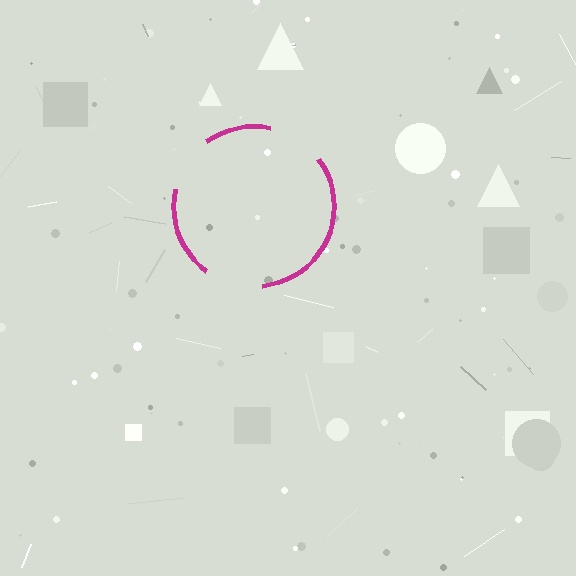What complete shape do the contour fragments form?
The contour fragments form a circle.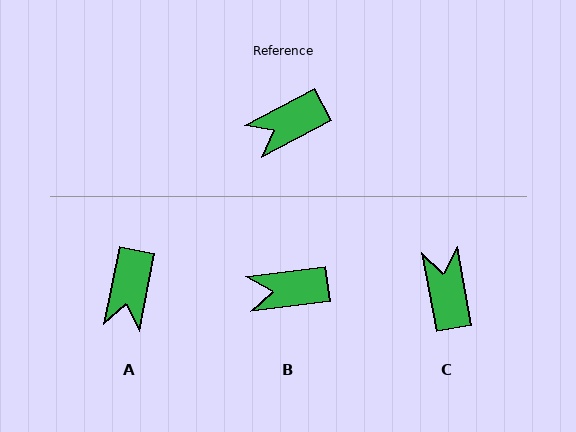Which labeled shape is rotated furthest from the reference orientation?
C, about 108 degrees away.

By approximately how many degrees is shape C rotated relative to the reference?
Approximately 108 degrees clockwise.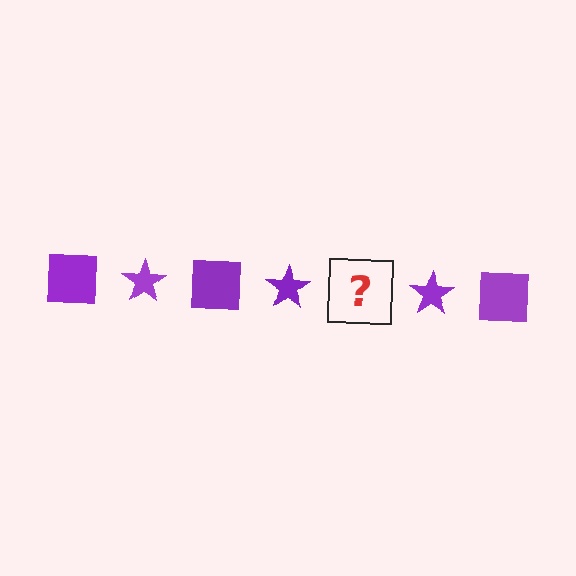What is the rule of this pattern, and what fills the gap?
The rule is that the pattern cycles through square, star shapes in purple. The gap should be filled with a purple square.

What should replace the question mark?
The question mark should be replaced with a purple square.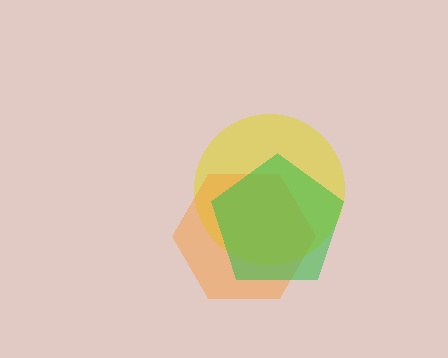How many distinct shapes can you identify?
There are 3 distinct shapes: a yellow circle, an orange hexagon, a green pentagon.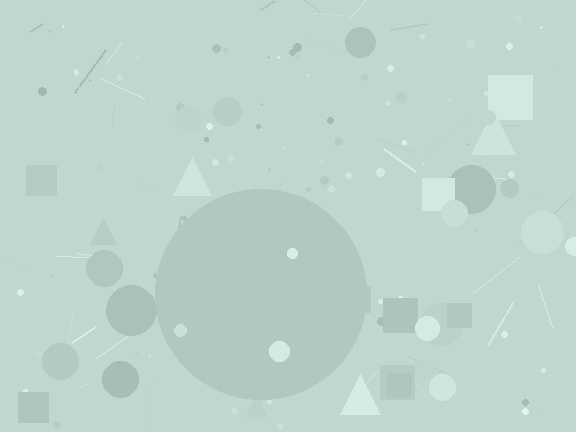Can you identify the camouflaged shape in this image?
The camouflaged shape is a circle.